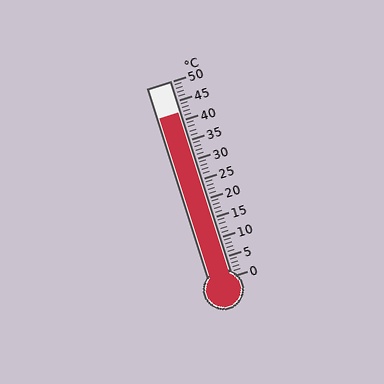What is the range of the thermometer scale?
The thermometer scale ranges from 0°C to 50°C.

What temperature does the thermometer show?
The thermometer shows approximately 42°C.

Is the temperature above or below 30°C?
The temperature is above 30°C.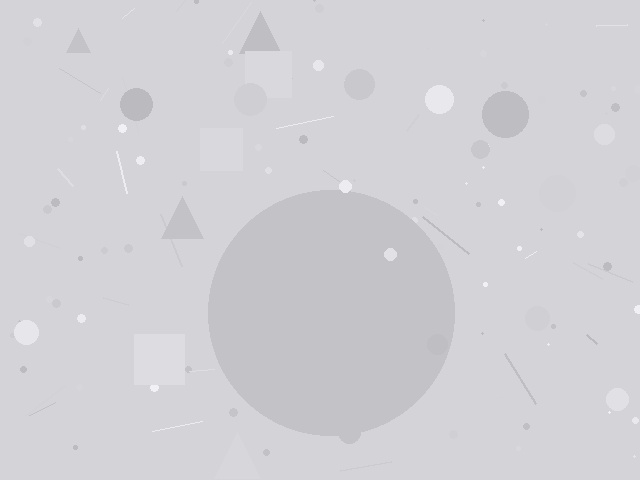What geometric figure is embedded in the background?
A circle is embedded in the background.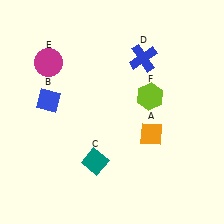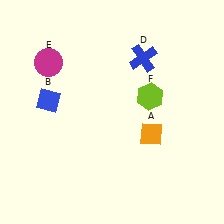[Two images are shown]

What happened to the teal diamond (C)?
The teal diamond (C) was removed in Image 2. It was in the bottom-left area of Image 1.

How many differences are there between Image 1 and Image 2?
There is 1 difference between the two images.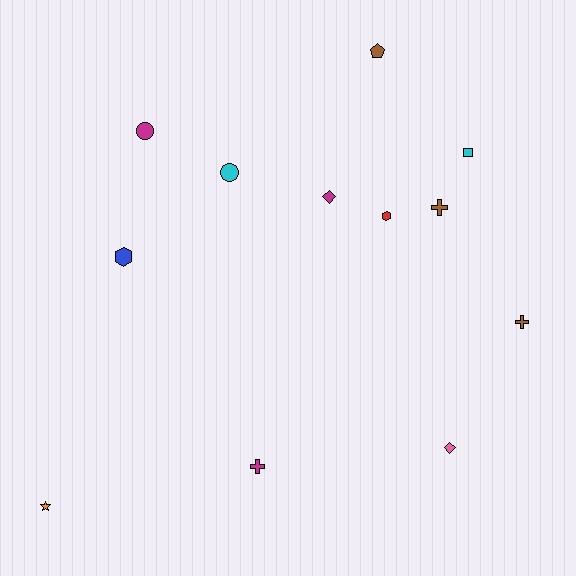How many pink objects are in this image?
There is 1 pink object.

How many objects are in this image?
There are 12 objects.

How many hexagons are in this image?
There are 2 hexagons.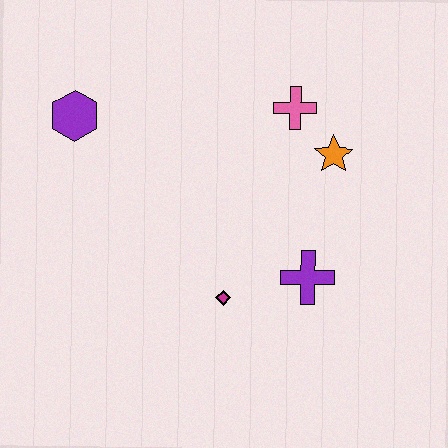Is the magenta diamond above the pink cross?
No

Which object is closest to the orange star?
The pink cross is closest to the orange star.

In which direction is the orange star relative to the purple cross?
The orange star is above the purple cross.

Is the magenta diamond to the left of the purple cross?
Yes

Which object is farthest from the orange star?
The purple hexagon is farthest from the orange star.